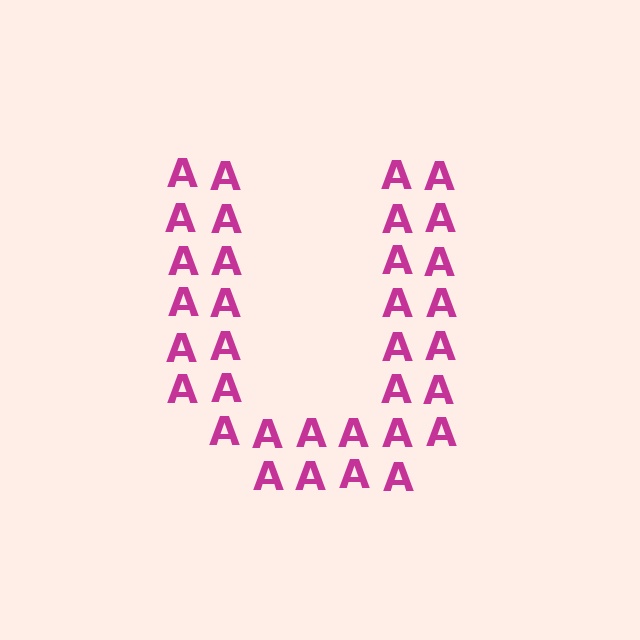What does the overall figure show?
The overall figure shows the letter U.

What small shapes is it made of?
It is made of small letter A's.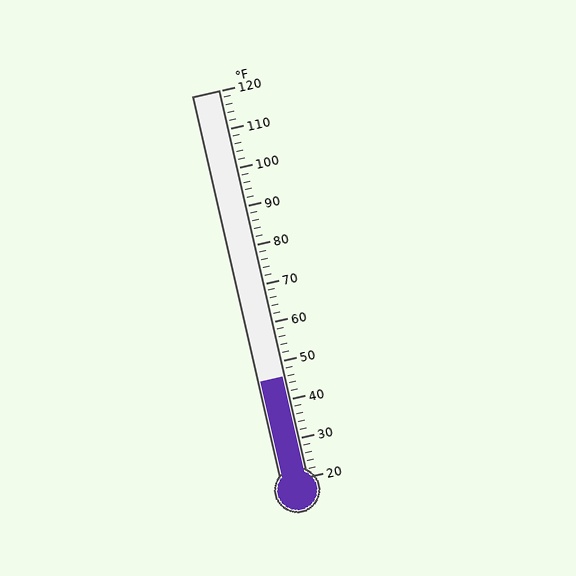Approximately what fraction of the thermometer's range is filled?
The thermometer is filled to approximately 25% of its range.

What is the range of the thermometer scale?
The thermometer scale ranges from 20°F to 120°F.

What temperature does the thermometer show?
The thermometer shows approximately 46°F.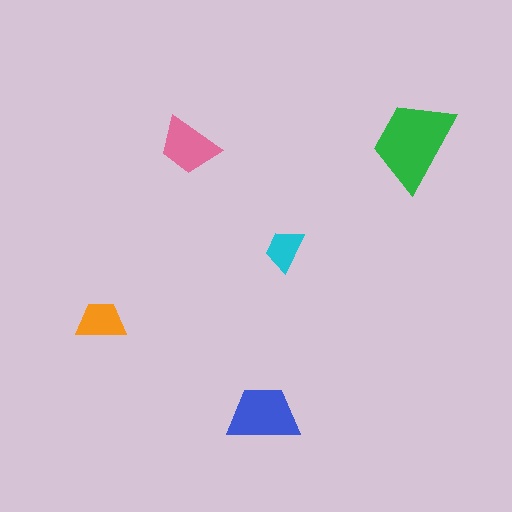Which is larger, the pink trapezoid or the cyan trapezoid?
The pink one.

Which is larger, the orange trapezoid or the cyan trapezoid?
The orange one.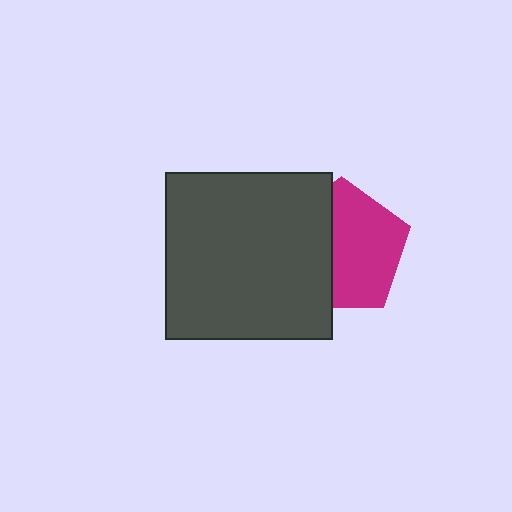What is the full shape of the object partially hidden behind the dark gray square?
The partially hidden object is a magenta pentagon.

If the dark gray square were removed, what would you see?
You would see the complete magenta pentagon.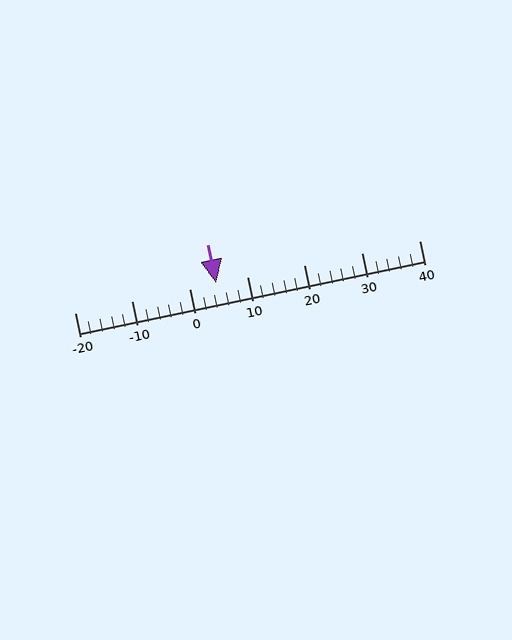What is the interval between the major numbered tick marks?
The major tick marks are spaced 10 units apart.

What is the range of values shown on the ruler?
The ruler shows values from -20 to 40.